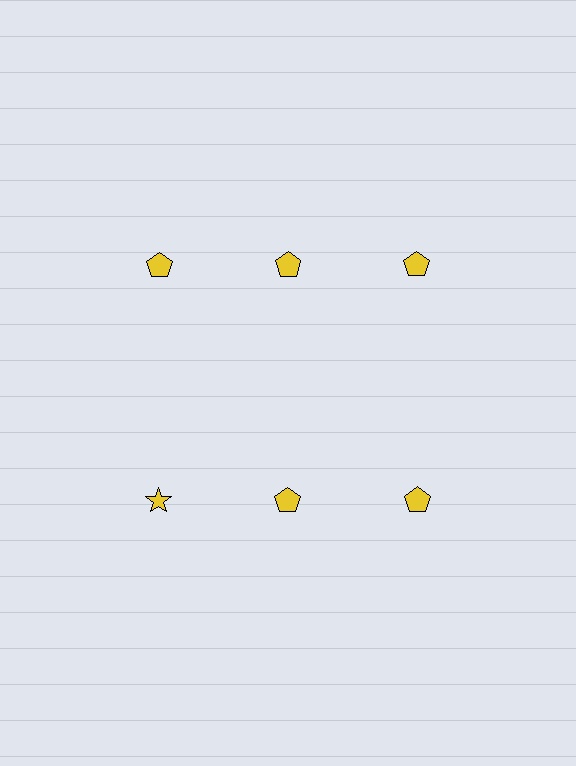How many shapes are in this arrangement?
There are 6 shapes arranged in a grid pattern.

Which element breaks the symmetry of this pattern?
The yellow star in the second row, leftmost column breaks the symmetry. All other shapes are yellow pentagons.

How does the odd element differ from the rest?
It has a different shape: star instead of pentagon.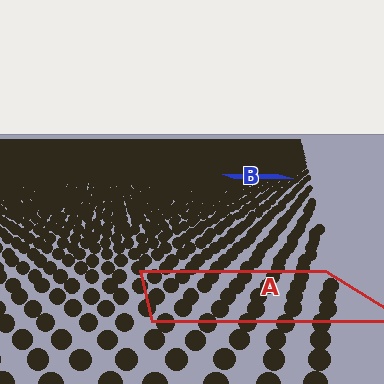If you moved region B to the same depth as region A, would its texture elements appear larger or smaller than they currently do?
They would appear larger. At a closer depth, the same texture elements are projected at a bigger on-screen size.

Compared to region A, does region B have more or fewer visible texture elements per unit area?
Region B has more texture elements per unit area — they are packed more densely because it is farther away.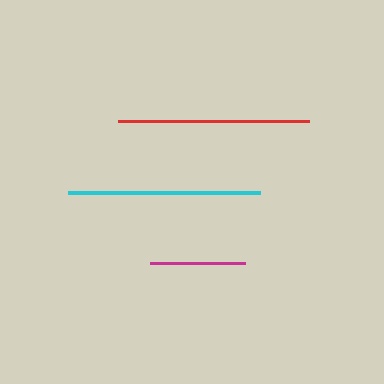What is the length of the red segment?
The red segment is approximately 191 pixels long.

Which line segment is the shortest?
The magenta line is the shortest at approximately 95 pixels.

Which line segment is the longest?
The cyan line is the longest at approximately 192 pixels.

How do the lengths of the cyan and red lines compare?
The cyan and red lines are approximately the same length.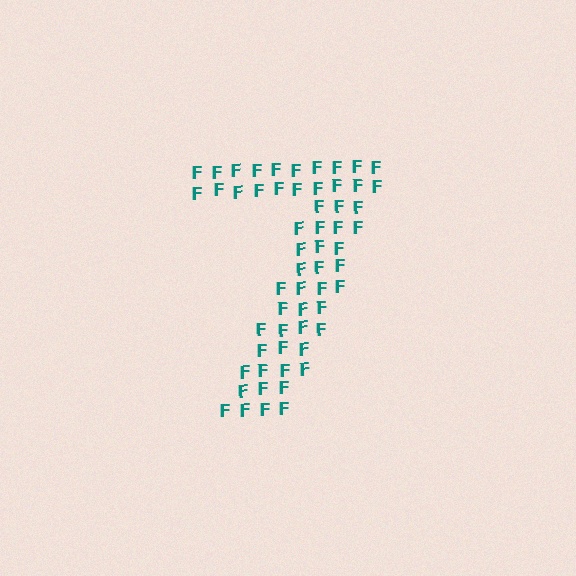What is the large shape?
The large shape is the digit 7.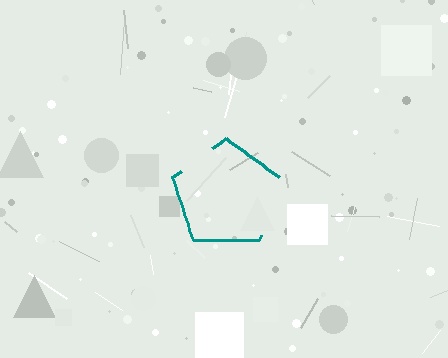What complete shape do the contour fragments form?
The contour fragments form a pentagon.